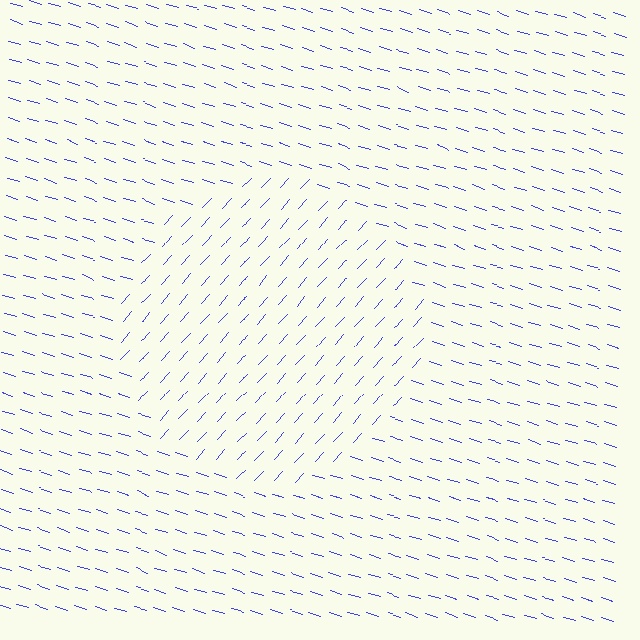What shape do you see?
I see a circle.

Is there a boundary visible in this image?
Yes, there is a texture boundary formed by a change in line orientation.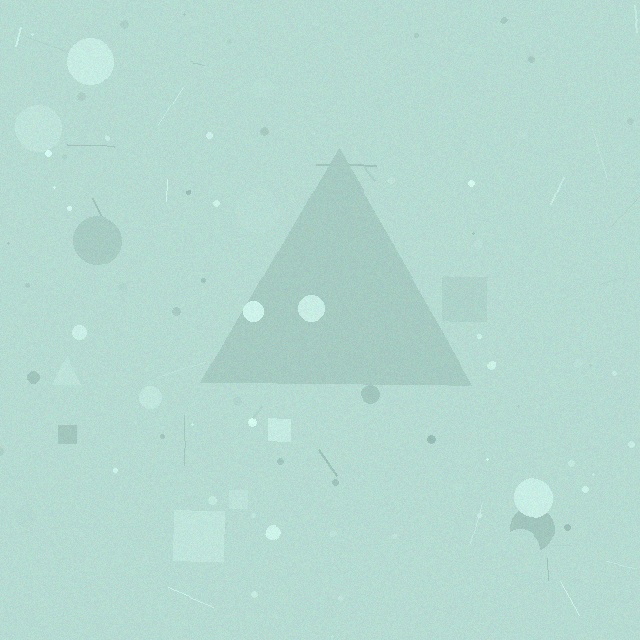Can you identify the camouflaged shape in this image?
The camouflaged shape is a triangle.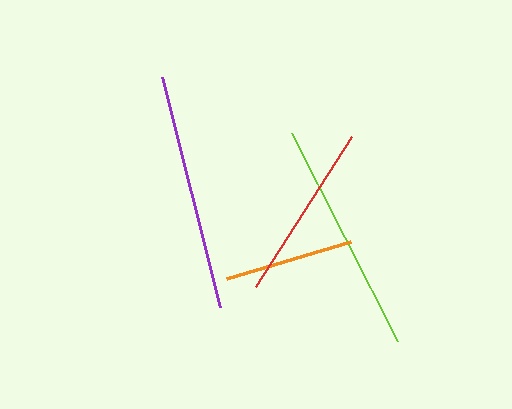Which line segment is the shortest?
The orange line is the shortest at approximately 130 pixels.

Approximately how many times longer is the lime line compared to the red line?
The lime line is approximately 1.3 times the length of the red line.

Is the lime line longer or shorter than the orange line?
The lime line is longer than the orange line.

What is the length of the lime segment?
The lime segment is approximately 233 pixels long.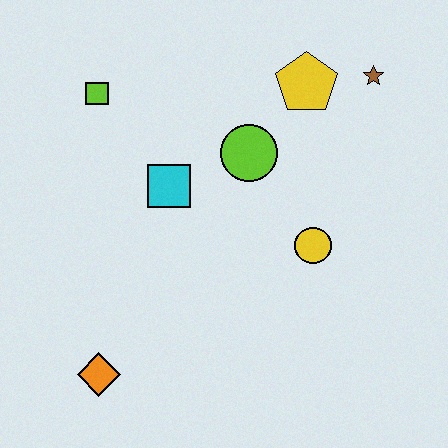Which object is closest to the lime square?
The cyan square is closest to the lime square.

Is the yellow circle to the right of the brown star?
No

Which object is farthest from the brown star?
The orange diamond is farthest from the brown star.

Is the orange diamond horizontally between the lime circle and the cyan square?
No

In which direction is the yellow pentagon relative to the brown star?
The yellow pentagon is to the left of the brown star.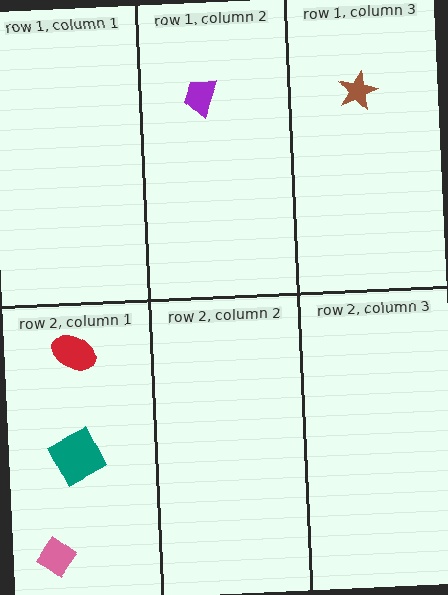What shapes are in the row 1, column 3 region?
The brown star.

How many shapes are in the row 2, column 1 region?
3.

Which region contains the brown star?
The row 1, column 3 region.